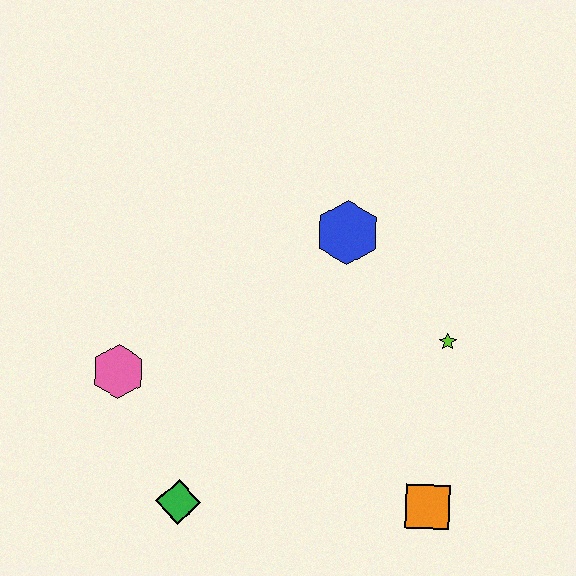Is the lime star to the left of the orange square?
No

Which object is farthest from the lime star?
The pink hexagon is farthest from the lime star.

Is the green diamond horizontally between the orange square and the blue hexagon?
No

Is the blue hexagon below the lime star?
No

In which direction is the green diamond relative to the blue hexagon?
The green diamond is below the blue hexagon.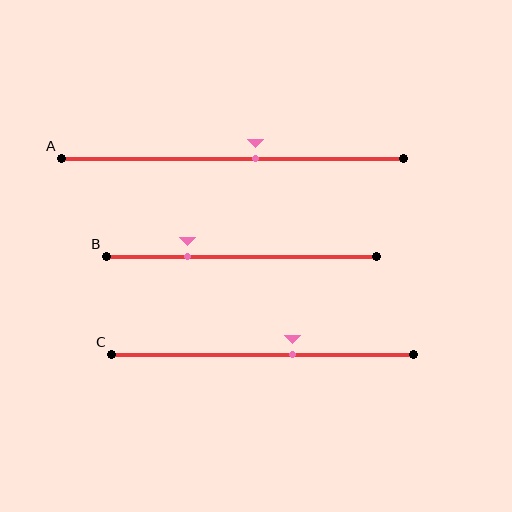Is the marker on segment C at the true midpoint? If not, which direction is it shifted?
No, the marker on segment C is shifted to the right by about 10% of the segment length.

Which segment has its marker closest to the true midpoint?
Segment A has its marker closest to the true midpoint.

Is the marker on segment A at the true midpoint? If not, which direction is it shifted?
No, the marker on segment A is shifted to the right by about 7% of the segment length.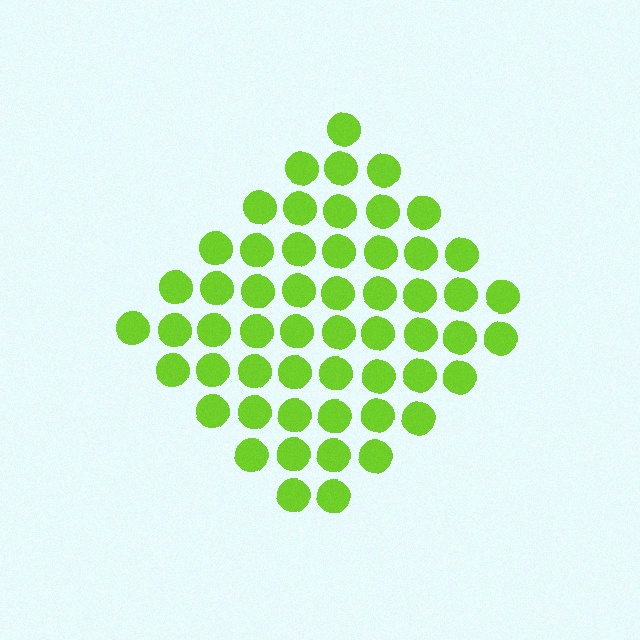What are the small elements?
The small elements are circles.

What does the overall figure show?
The overall figure shows a diamond.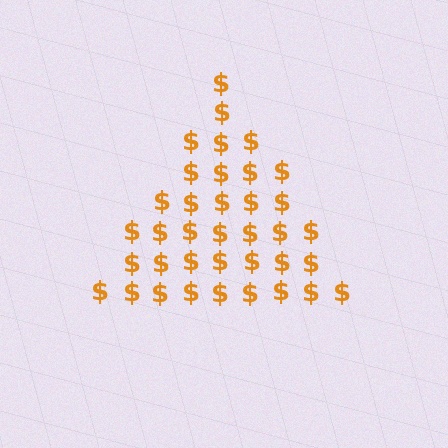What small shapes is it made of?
It is made of small dollar signs.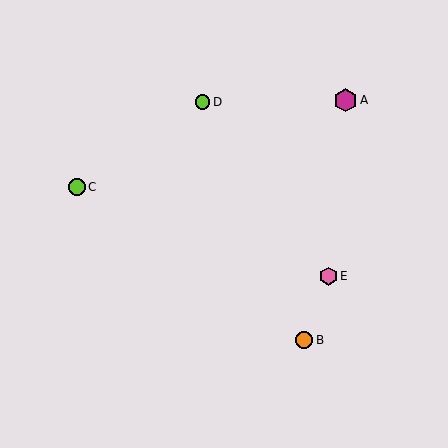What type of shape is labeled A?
Shape A is a magenta hexagon.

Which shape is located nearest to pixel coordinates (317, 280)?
The pink hexagon (labeled E) at (328, 276) is nearest to that location.